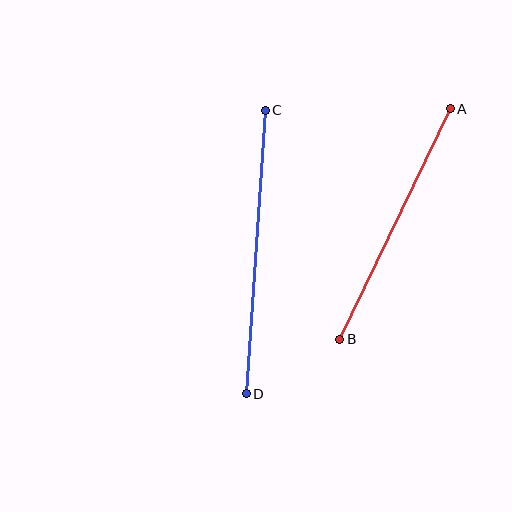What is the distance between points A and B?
The distance is approximately 255 pixels.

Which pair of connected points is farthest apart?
Points C and D are farthest apart.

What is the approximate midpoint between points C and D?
The midpoint is at approximately (256, 252) pixels.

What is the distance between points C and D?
The distance is approximately 284 pixels.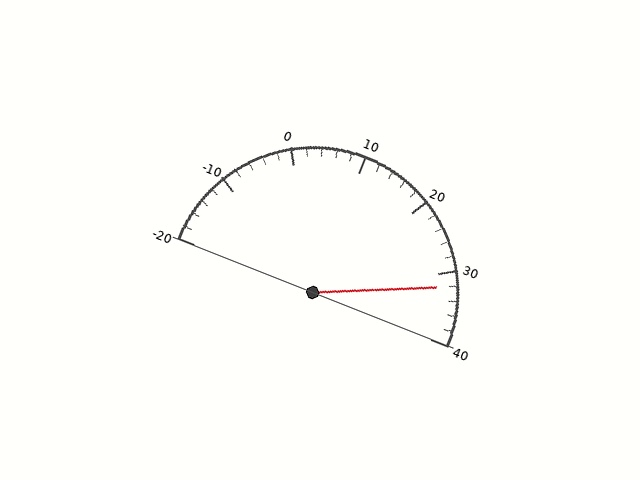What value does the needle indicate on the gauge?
The needle indicates approximately 32.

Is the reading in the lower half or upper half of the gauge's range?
The reading is in the upper half of the range (-20 to 40).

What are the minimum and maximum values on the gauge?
The gauge ranges from -20 to 40.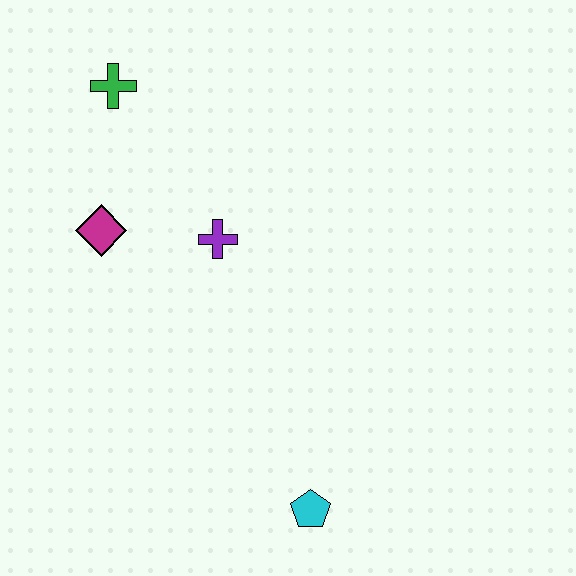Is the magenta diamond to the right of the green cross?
No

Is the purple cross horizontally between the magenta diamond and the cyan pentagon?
Yes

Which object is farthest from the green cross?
The cyan pentagon is farthest from the green cross.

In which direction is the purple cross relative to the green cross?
The purple cross is below the green cross.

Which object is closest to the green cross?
The magenta diamond is closest to the green cross.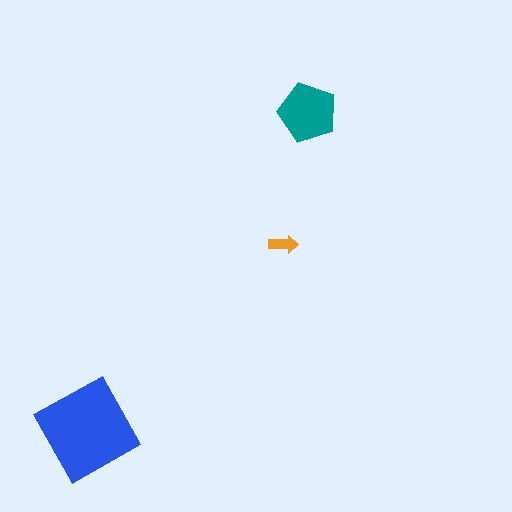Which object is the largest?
The blue square.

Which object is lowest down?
The blue square is bottommost.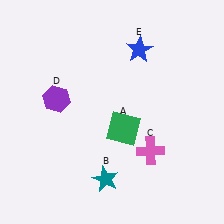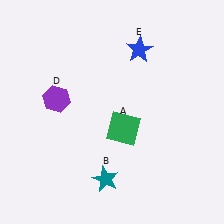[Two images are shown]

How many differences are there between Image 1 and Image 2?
There is 1 difference between the two images.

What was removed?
The pink cross (C) was removed in Image 2.